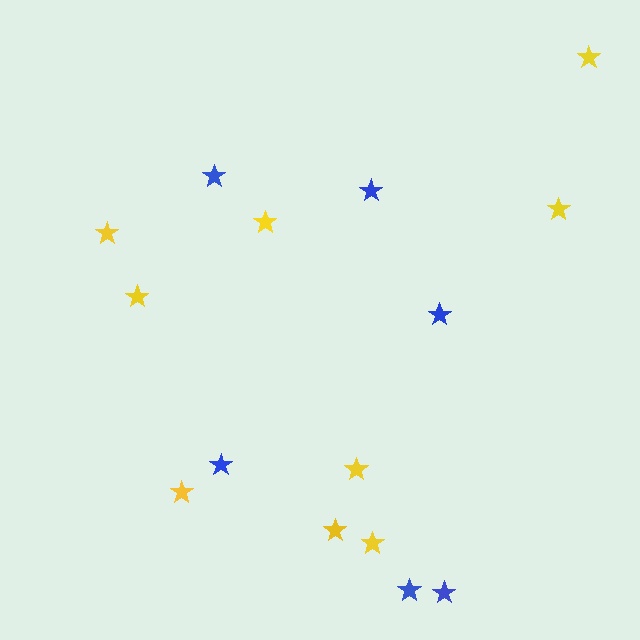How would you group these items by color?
There are 2 groups: one group of yellow stars (9) and one group of blue stars (6).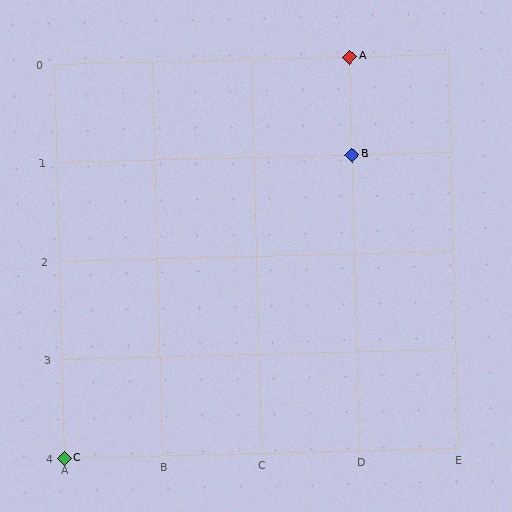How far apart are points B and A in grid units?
Points B and A are 1 row apart.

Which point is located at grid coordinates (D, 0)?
Point A is at (D, 0).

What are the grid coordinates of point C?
Point C is at grid coordinates (A, 4).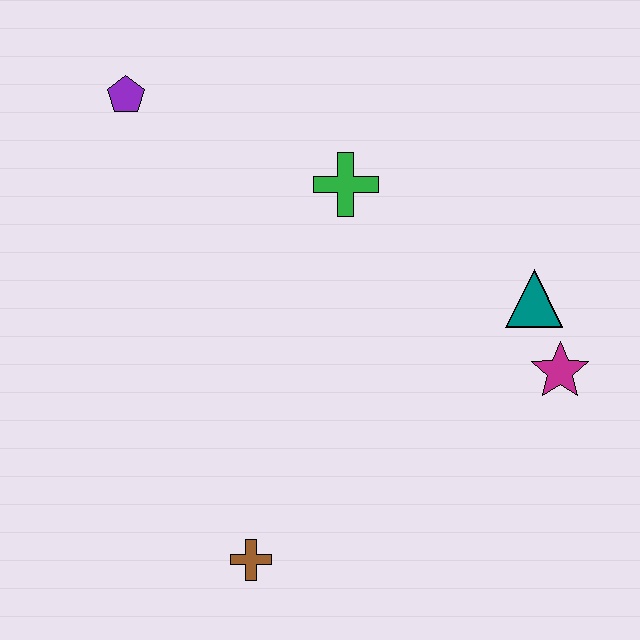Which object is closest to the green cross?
The teal triangle is closest to the green cross.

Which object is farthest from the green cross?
The brown cross is farthest from the green cross.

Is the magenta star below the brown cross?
No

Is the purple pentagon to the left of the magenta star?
Yes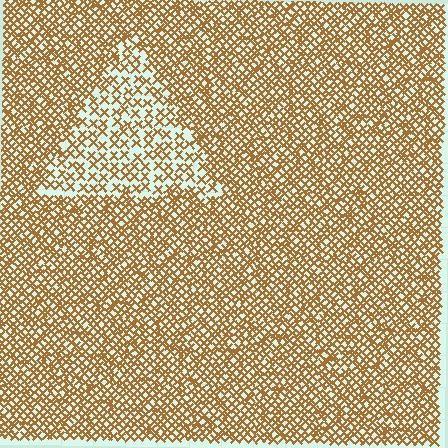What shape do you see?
I see a triangle.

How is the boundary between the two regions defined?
The boundary is defined by a change in element density (approximately 2.0x ratio). All elements are the same color, size, and shape.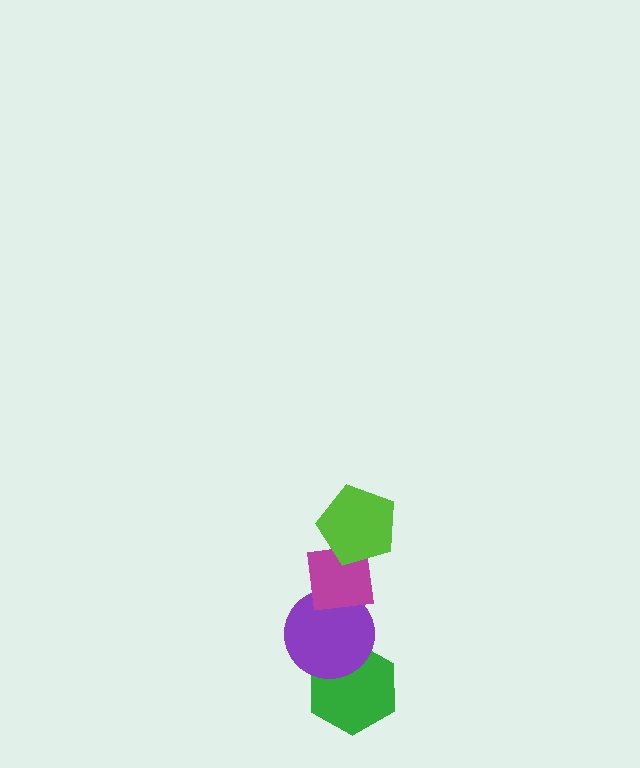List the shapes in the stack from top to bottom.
From top to bottom: the lime pentagon, the magenta square, the purple circle, the green hexagon.